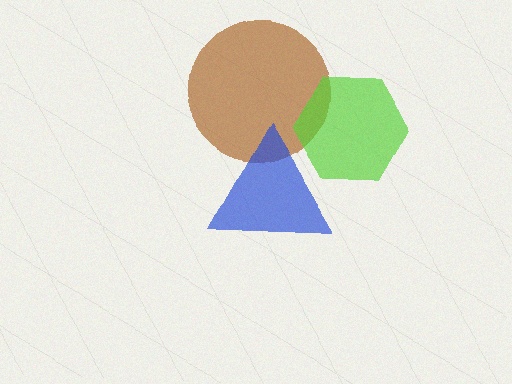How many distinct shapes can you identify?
There are 3 distinct shapes: a brown circle, a blue triangle, a lime hexagon.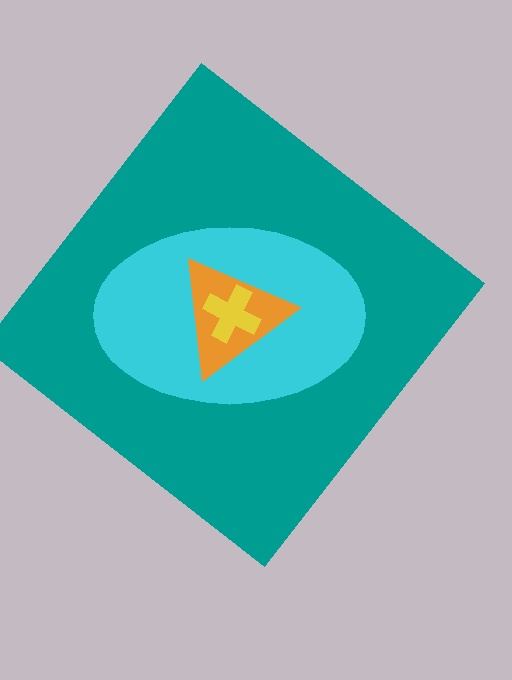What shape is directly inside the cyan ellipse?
The orange triangle.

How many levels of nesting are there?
4.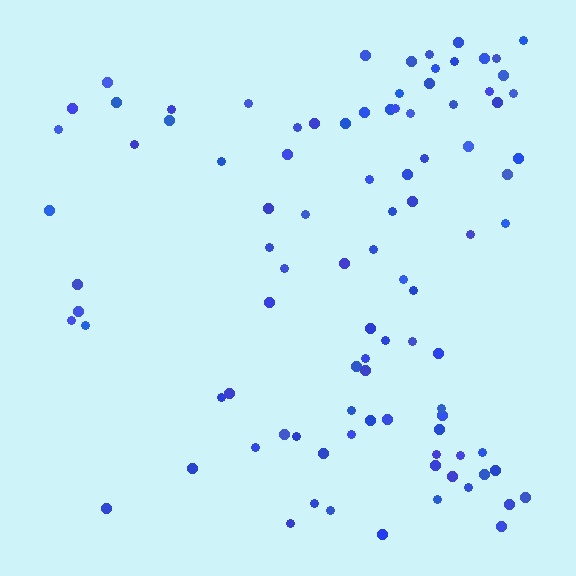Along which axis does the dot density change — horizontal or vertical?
Horizontal.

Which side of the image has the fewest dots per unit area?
The left.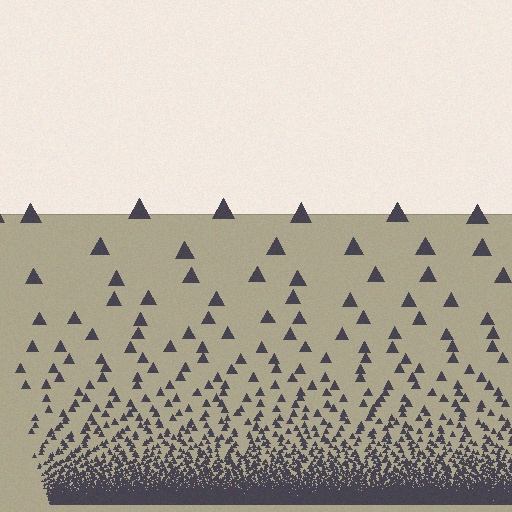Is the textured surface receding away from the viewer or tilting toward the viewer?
The surface appears to tilt toward the viewer. Texture elements get larger and sparser toward the top.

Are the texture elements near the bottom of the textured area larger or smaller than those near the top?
Smaller. The gradient is inverted — elements near the bottom are smaller and denser.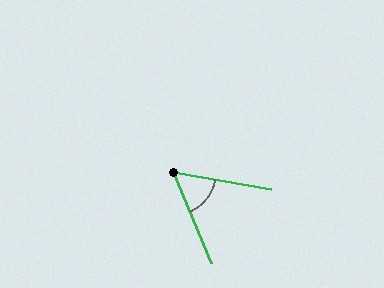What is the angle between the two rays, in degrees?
Approximately 58 degrees.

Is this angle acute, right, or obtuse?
It is acute.